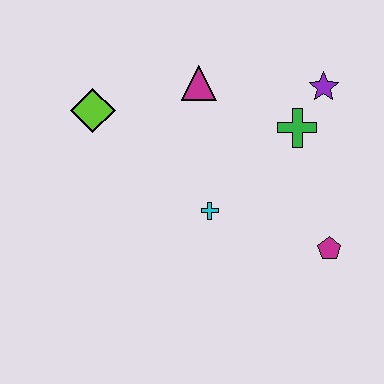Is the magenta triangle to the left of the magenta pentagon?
Yes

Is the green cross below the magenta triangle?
Yes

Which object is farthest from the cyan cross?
The purple star is farthest from the cyan cross.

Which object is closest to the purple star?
The green cross is closest to the purple star.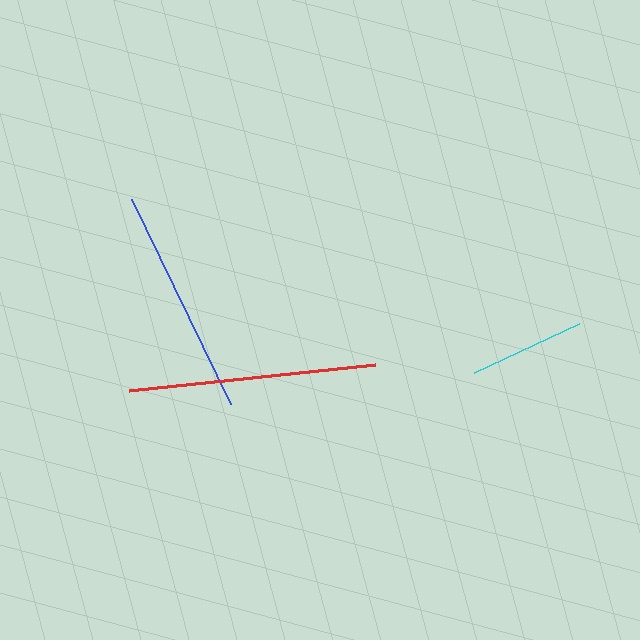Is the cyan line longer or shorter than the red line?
The red line is longer than the cyan line.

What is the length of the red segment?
The red segment is approximately 247 pixels long.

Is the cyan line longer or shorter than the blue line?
The blue line is longer than the cyan line.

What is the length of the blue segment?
The blue segment is approximately 228 pixels long.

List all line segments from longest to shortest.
From longest to shortest: red, blue, cyan.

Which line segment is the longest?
The red line is the longest at approximately 247 pixels.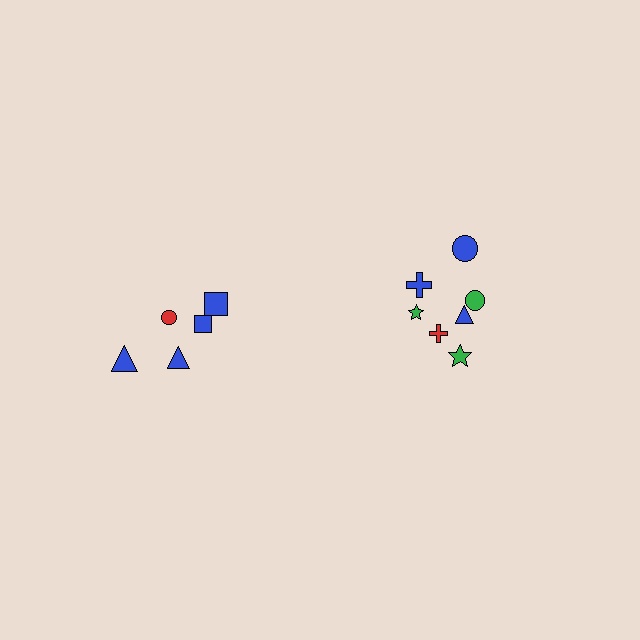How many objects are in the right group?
There are 7 objects.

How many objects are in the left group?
There are 5 objects.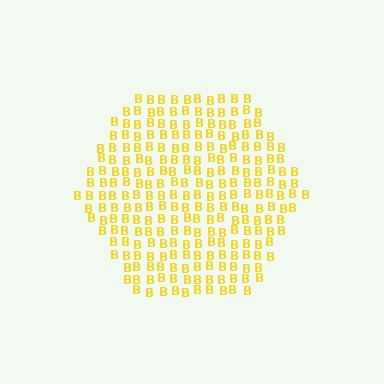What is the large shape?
The large shape is a hexagon.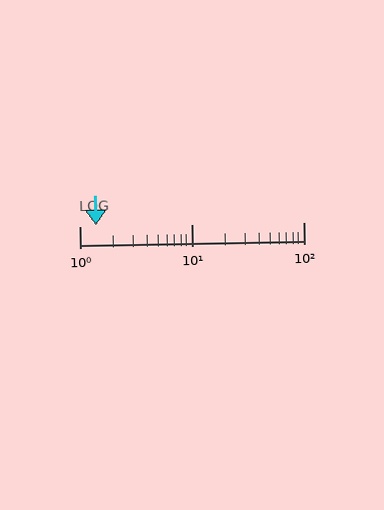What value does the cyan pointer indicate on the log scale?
The pointer indicates approximately 1.4.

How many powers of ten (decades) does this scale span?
The scale spans 2 decades, from 1 to 100.